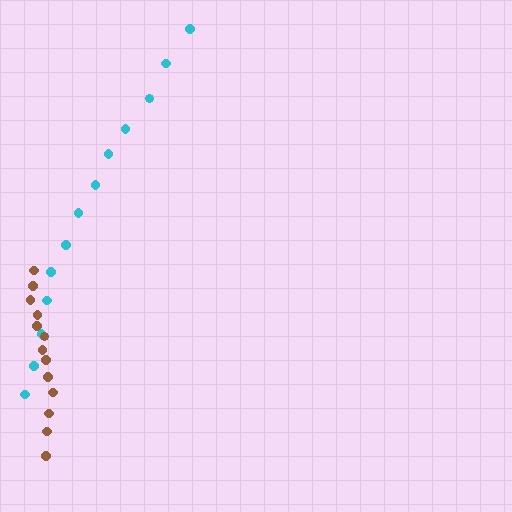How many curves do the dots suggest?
There are 2 distinct paths.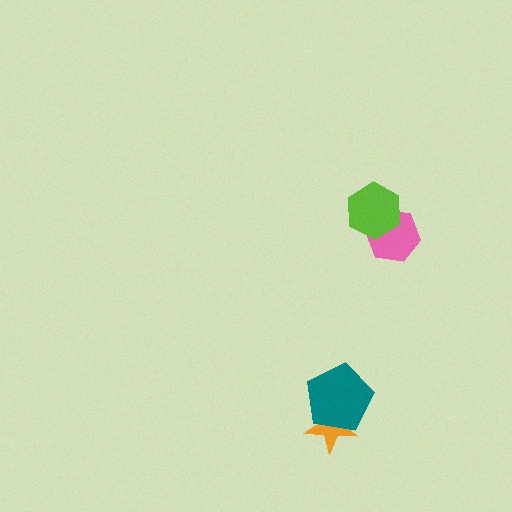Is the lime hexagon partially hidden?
No, no other shape covers it.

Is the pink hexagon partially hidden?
Yes, it is partially covered by another shape.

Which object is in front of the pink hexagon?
The lime hexagon is in front of the pink hexagon.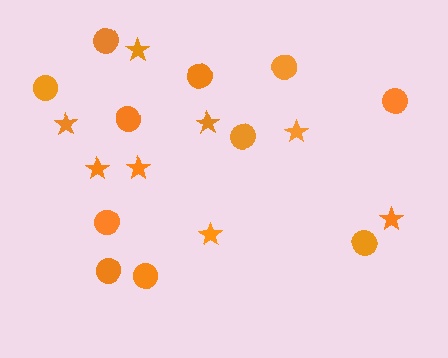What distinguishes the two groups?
There are 2 groups: one group of circles (11) and one group of stars (8).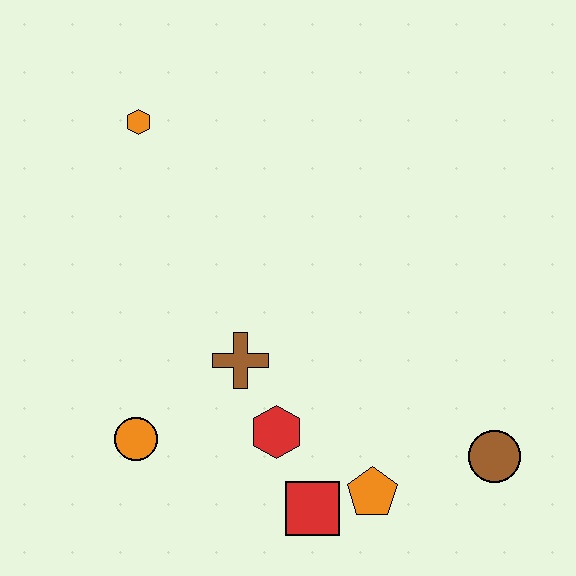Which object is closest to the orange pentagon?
The red square is closest to the orange pentagon.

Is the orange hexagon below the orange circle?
No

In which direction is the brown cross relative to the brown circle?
The brown cross is to the left of the brown circle.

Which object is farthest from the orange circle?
The brown circle is farthest from the orange circle.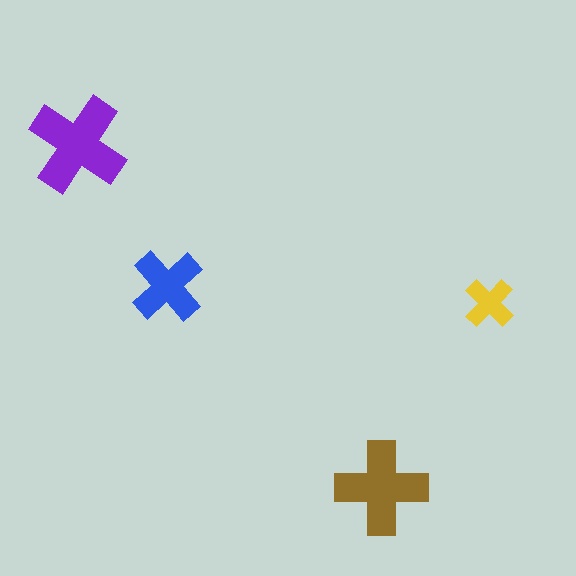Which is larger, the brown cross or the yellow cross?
The brown one.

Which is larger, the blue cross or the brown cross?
The brown one.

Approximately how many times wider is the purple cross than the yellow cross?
About 2 times wider.